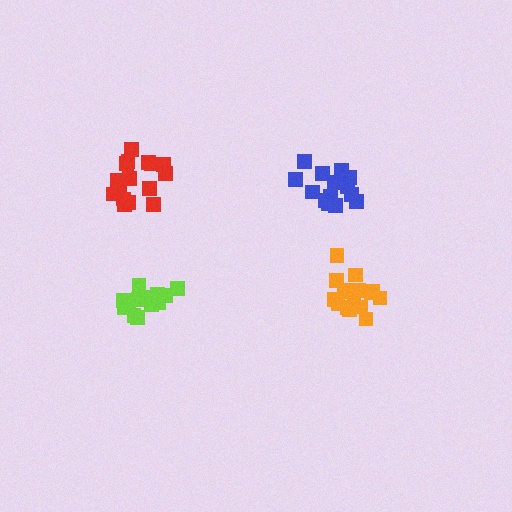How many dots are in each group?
Group 1: 15 dots, Group 2: 16 dots, Group 3: 14 dots, Group 4: 17 dots (62 total).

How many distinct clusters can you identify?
There are 4 distinct clusters.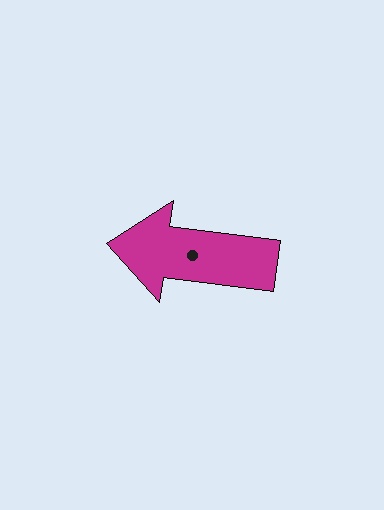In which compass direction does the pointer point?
West.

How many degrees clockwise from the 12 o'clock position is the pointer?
Approximately 278 degrees.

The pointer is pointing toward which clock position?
Roughly 9 o'clock.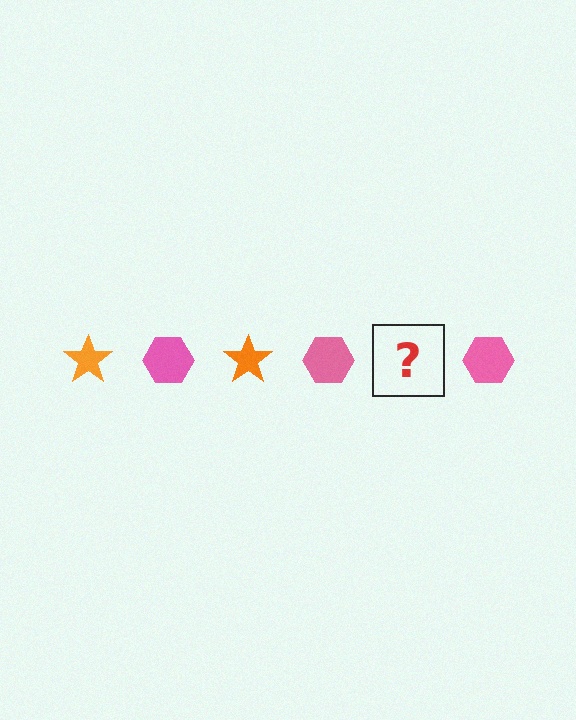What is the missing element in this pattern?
The missing element is an orange star.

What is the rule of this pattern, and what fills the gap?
The rule is that the pattern alternates between orange star and pink hexagon. The gap should be filled with an orange star.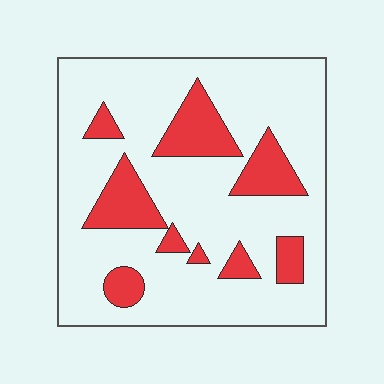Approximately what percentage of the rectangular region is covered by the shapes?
Approximately 20%.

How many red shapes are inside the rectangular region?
9.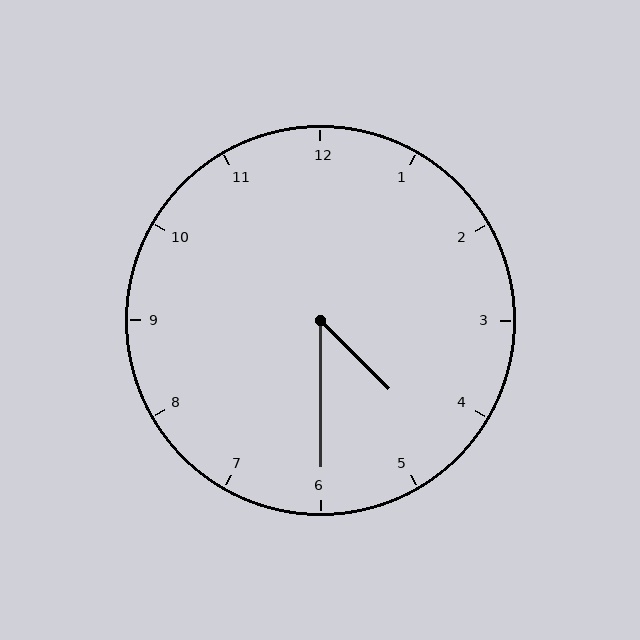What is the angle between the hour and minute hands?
Approximately 45 degrees.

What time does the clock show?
4:30.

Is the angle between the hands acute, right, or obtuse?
It is acute.